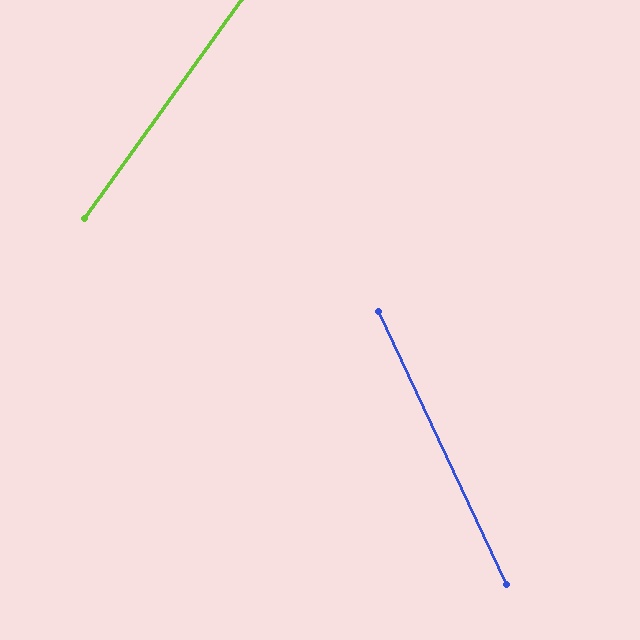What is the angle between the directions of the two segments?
Approximately 61 degrees.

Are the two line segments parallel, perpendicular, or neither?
Neither parallel nor perpendicular — they differ by about 61°.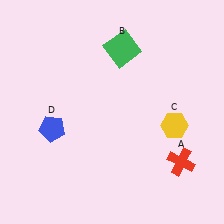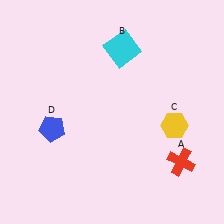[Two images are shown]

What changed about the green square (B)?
In Image 1, B is green. In Image 2, it changed to cyan.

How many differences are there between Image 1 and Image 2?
There is 1 difference between the two images.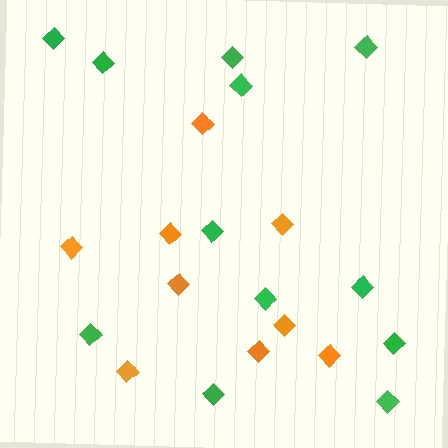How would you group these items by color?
There are 2 groups: one group of orange diamonds (9) and one group of green diamonds (12).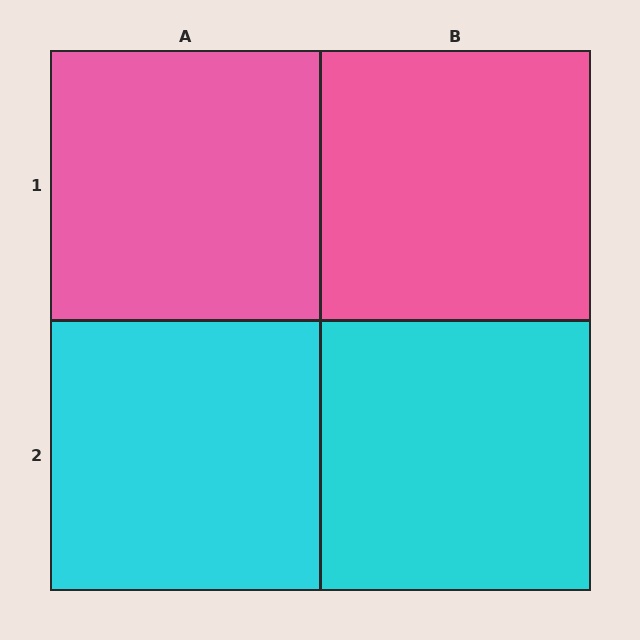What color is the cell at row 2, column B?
Cyan.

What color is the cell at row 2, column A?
Cyan.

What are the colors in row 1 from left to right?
Pink, pink.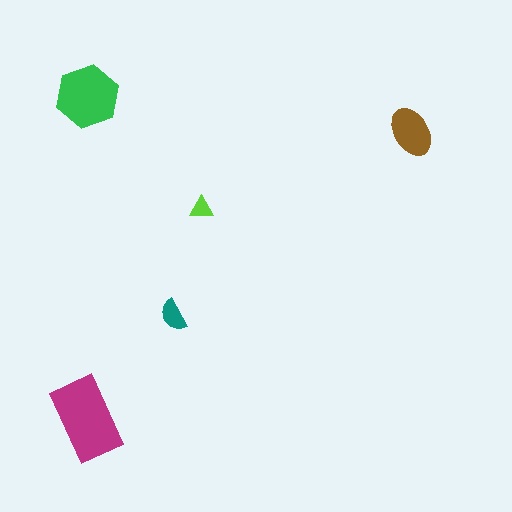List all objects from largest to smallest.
The magenta rectangle, the green hexagon, the brown ellipse, the teal semicircle, the lime triangle.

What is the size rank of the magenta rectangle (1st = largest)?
1st.